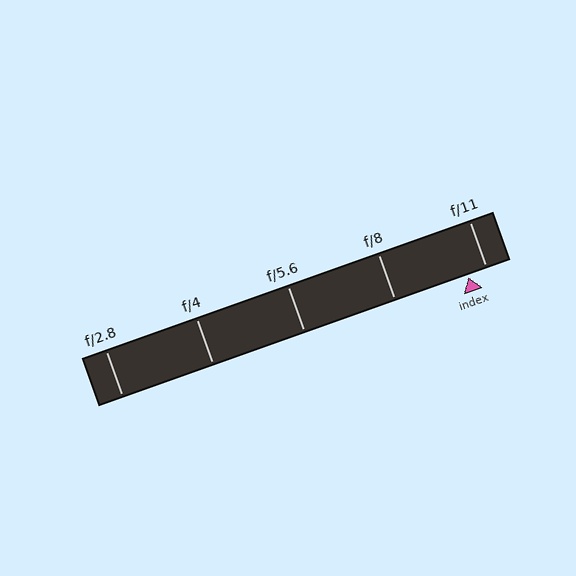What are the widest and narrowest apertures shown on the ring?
The widest aperture shown is f/2.8 and the narrowest is f/11.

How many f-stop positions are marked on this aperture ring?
There are 5 f-stop positions marked.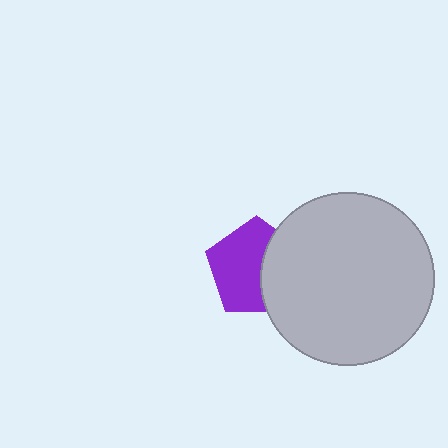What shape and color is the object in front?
The object in front is a light gray circle.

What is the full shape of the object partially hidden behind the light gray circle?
The partially hidden object is a purple pentagon.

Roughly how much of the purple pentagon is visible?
About half of it is visible (roughly 61%).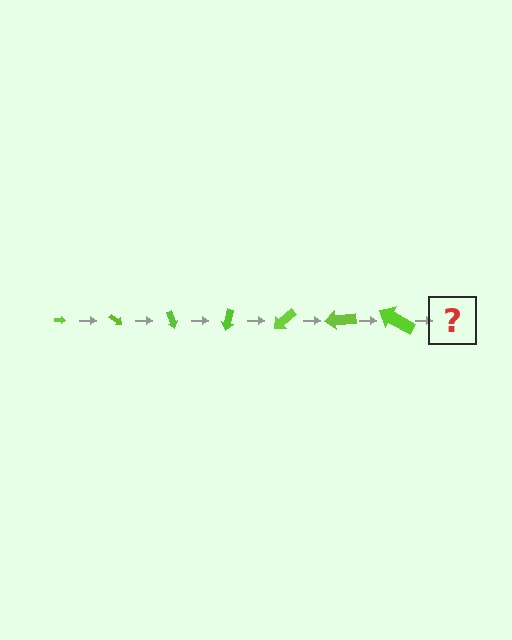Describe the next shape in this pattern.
It should be an arrow, larger than the previous one and rotated 245 degrees from the start.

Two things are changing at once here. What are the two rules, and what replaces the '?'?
The two rules are that the arrow grows larger each step and it rotates 35 degrees each step. The '?' should be an arrow, larger than the previous one and rotated 245 degrees from the start.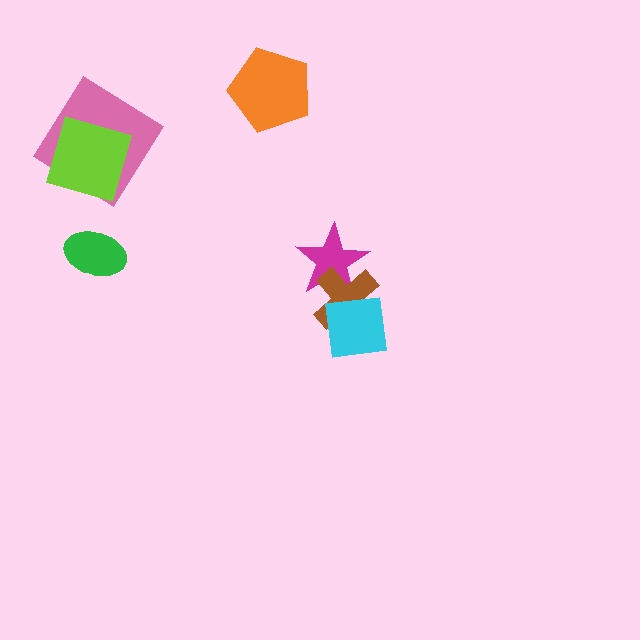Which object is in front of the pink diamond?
The lime diamond is in front of the pink diamond.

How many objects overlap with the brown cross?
2 objects overlap with the brown cross.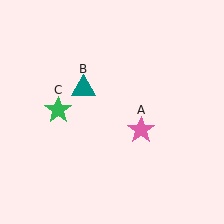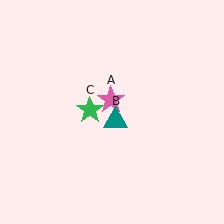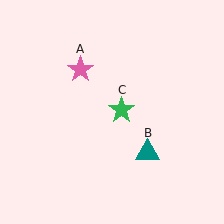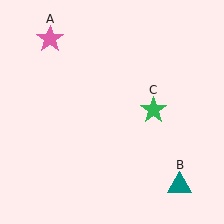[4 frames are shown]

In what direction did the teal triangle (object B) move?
The teal triangle (object B) moved down and to the right.